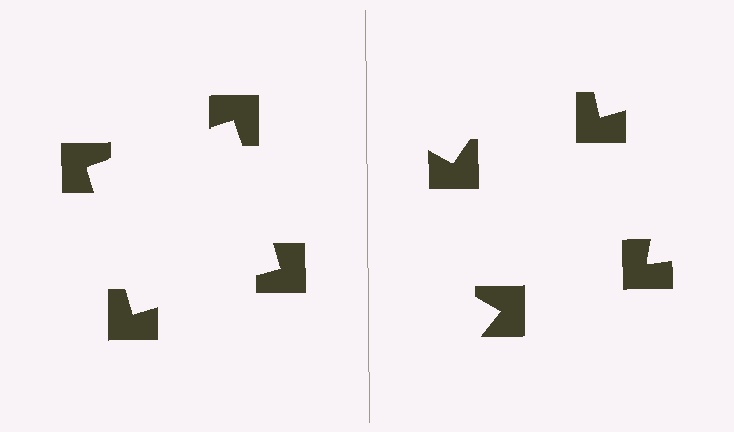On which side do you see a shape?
An illusory square appears on the left side. On the right side the wedge cuts are rotated, so no coherent shape forms.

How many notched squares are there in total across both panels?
8 — 4 on each side.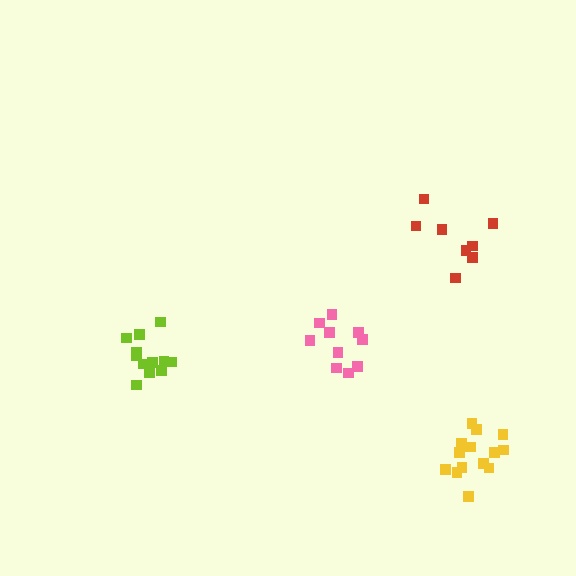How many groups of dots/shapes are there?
There are 4 groups.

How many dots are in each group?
Group 1: 10 dots, Group 2: 12 dots, Group 3: 14 dots, Group 4: 8 dots (44 total).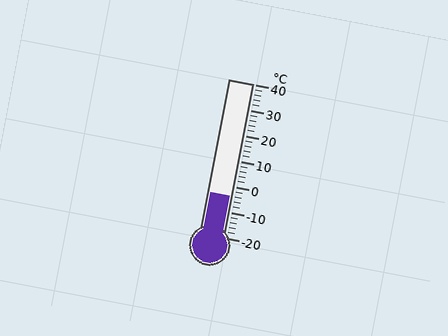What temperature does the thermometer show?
The thermometer shows approximately -4°C.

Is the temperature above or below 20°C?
The temperature is below 20°C.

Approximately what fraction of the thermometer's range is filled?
The thermometer is filled to approximately 25% of its range.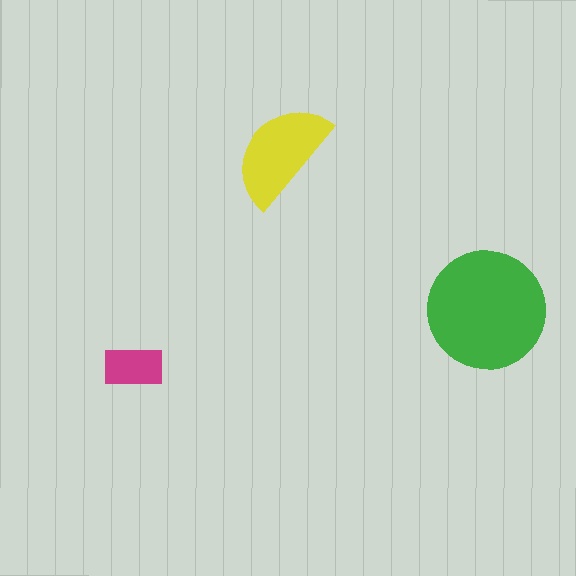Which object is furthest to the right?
The green circle is rightmost.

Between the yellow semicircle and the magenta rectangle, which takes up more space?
The yellow semicircle.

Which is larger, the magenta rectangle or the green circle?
The green circle.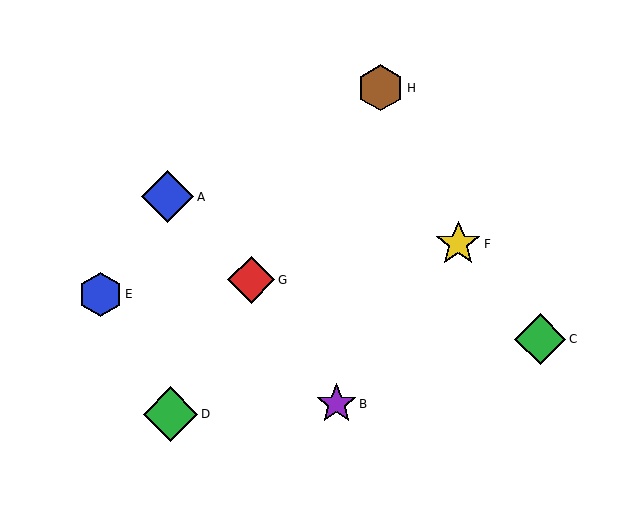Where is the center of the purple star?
The center of the purple star is at (336, 404).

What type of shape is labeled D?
Shape D is a green diamond.